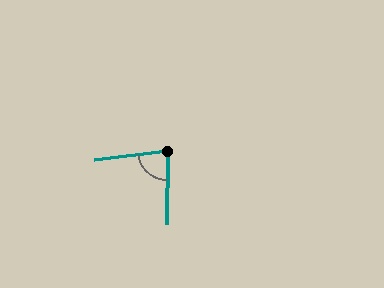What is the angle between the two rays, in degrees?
Approximately 82 degrees.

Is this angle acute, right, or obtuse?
It is acute.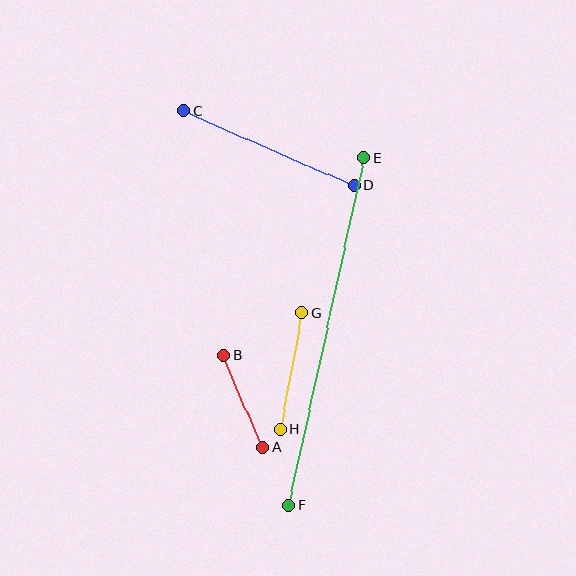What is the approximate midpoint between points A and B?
The midpoint is at approximately (243, 401) pixels.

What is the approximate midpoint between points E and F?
The midpoint is at approximately (326, 332) pixels.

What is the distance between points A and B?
The distance is approximately 100 pixels.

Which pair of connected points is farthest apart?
Points E and F are farthest apart.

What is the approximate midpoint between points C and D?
The midpoint is at approximately (269, 148) pixels.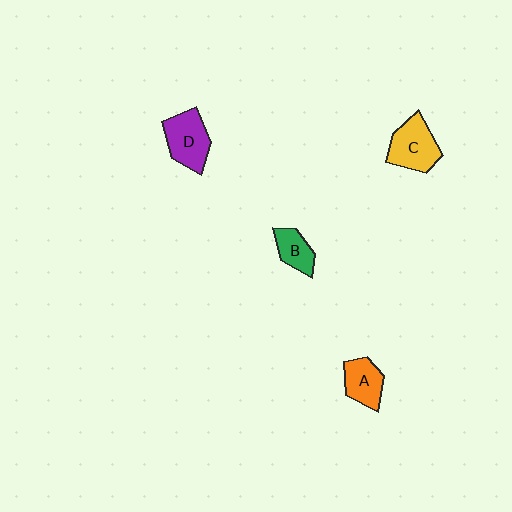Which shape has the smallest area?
Shape B (green).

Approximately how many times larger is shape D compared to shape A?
Approximately 1.3 times.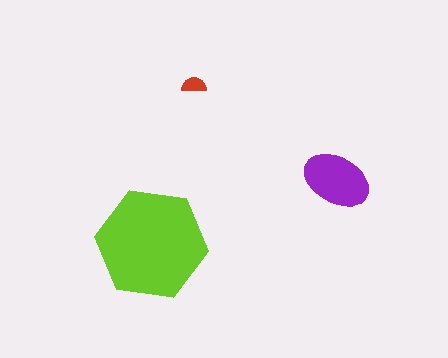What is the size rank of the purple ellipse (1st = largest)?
2nd.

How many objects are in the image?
There are 3 objects in the image.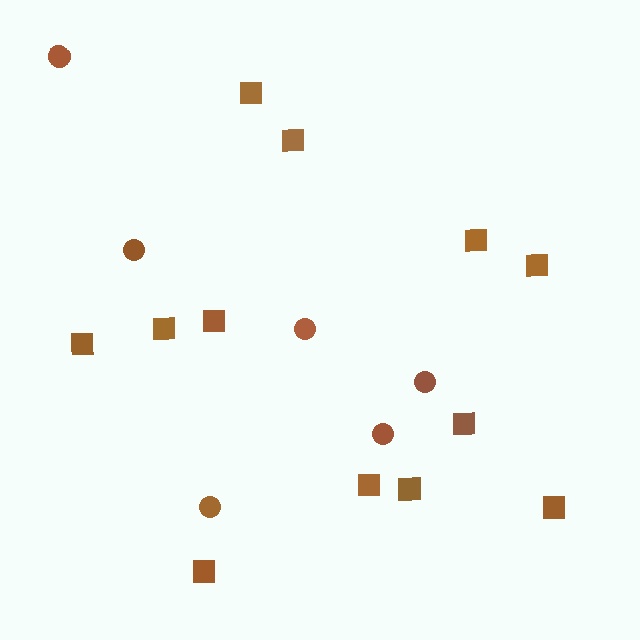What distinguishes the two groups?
There are 2 groups: one group of circles (6) and one group of squares (12).